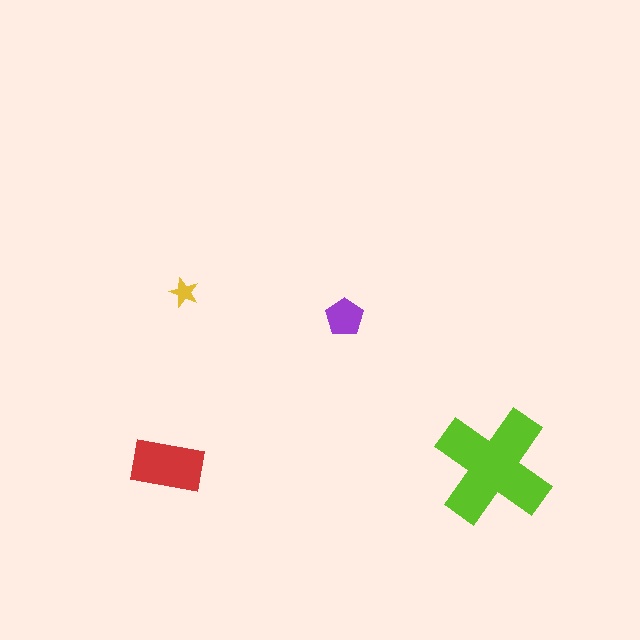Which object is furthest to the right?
The lime cross is rightmost.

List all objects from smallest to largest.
The yellow star, the purple pentagon, the red rectangle, the lime cross.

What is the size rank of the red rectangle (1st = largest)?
2nd.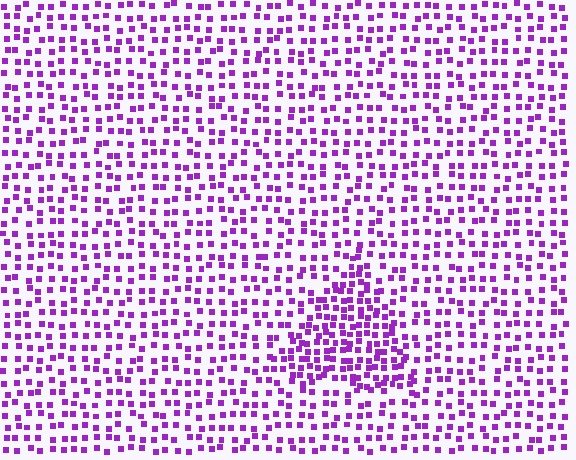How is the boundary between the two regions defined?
The boundary is defined by a change in element density (approximately 1.8x ratio). All elements are the same color, size, and shape.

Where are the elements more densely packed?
The elements are more densely packed inside the triangle boundary.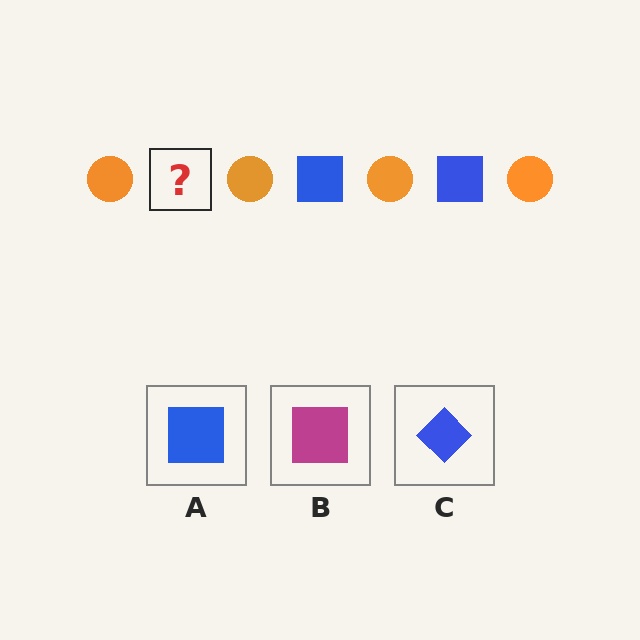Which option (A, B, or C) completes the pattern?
A.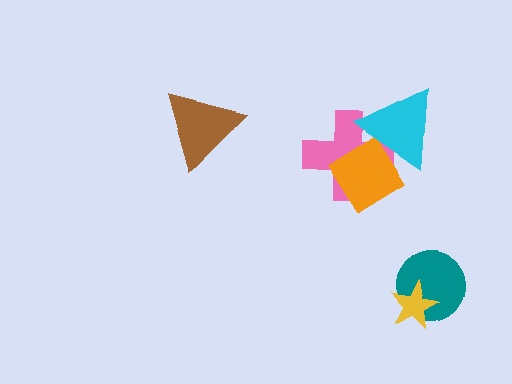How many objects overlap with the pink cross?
2 objects overlap with the pink cross.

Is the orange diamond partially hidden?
Yes, it is partially covered by another shape.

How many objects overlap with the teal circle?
1 object overlaps with the teal circle.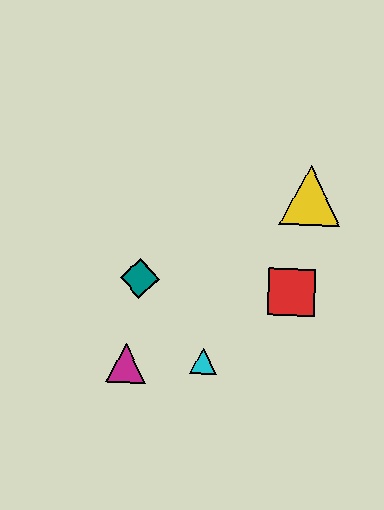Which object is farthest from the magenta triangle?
The yellow triangle is farthest from the magenta triangle.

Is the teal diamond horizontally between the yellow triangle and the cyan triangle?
No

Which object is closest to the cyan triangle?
The magenta triangle is closest to the cyan triangle.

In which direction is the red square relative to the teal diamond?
The red square is to the right of the teal diamond.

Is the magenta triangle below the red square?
Yes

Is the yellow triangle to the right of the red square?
Yes